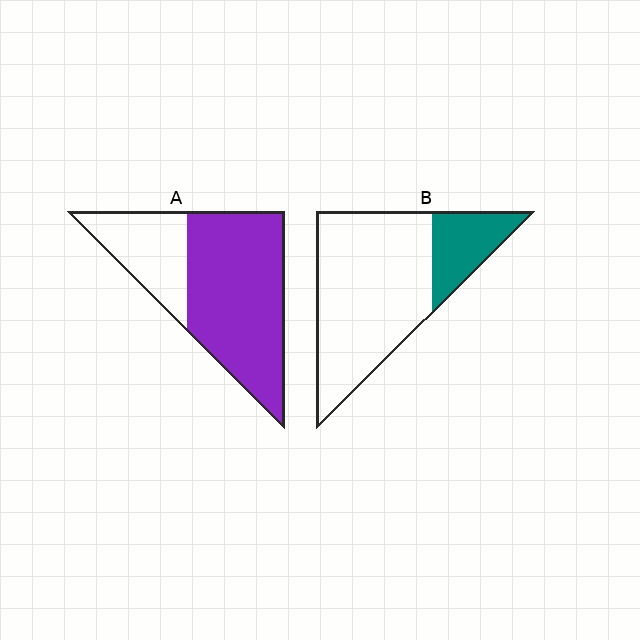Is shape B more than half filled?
No.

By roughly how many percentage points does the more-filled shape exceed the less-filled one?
By roughly 45 percentage points (A over B).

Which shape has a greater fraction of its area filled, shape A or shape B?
Shape A.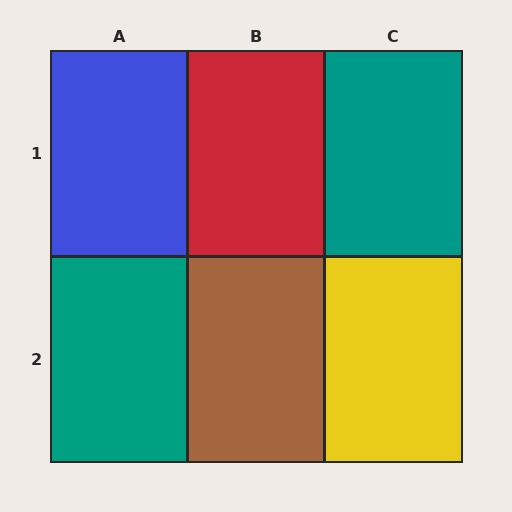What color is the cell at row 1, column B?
Red.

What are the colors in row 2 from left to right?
Teal, brown, yellow.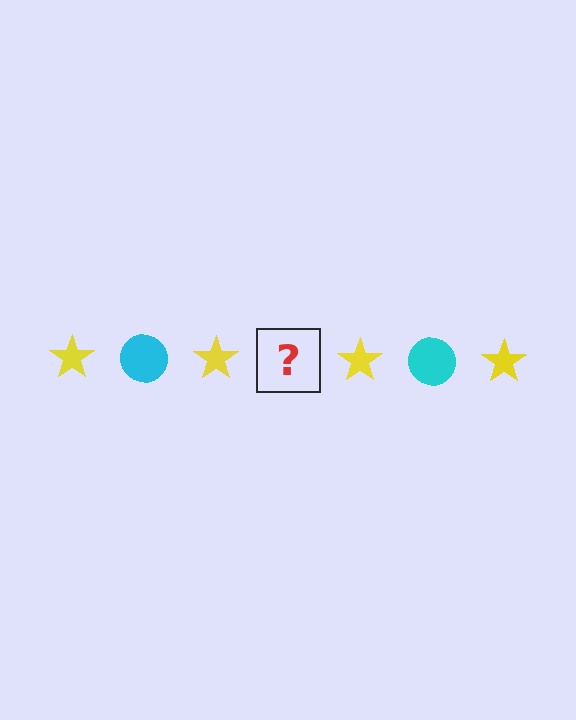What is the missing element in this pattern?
The missing element is a cyan circle.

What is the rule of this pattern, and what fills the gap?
The rule is that the pattern alternates between yellow star and cyan circle. The gap should be filled with a cyan circle.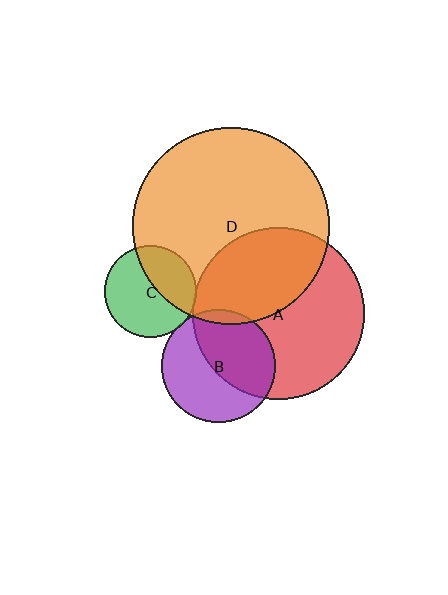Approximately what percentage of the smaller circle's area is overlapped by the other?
Approximately 5%.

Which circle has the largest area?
Circle D (orange).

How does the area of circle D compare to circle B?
Approximately 3.0 times.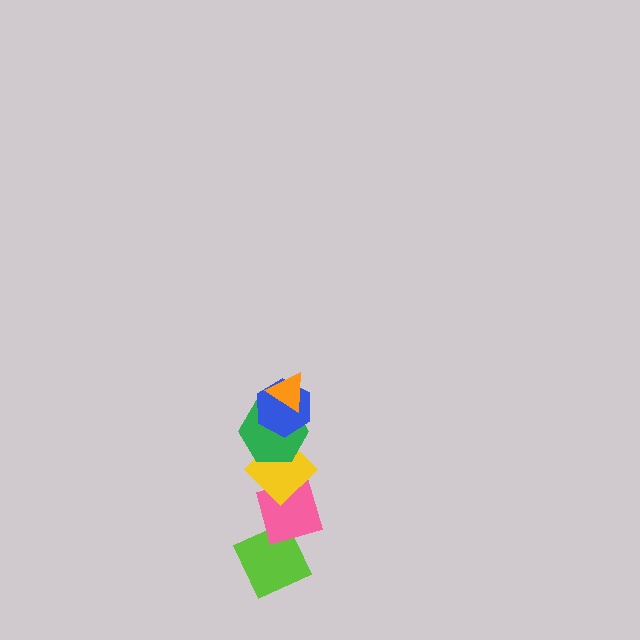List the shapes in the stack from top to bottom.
From top to bottom: the orange triangle, the blue hexagon, the green hexagon, the yellow diamond, the pink diamond, the lime diamond.